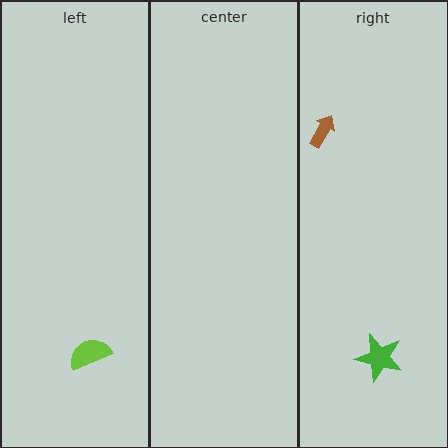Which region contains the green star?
The right region.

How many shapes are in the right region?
2.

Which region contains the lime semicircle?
The left region.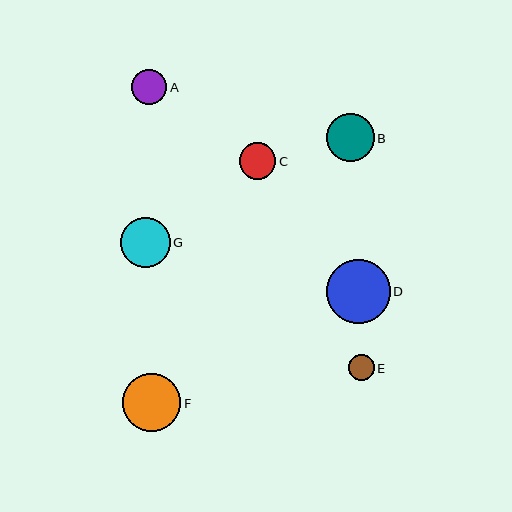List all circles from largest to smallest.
From largest to smallest: D, F, G, B, C, A, E.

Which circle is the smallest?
Circle E is the smallest with a size of approximately 26 pixels.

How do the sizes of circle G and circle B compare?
Circle G and circle B are approximately the same size.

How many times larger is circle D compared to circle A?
Circle D is approximately 1.8 times the size of circle A.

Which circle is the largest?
Circle D is the largest with a size of approximately 64 pixels.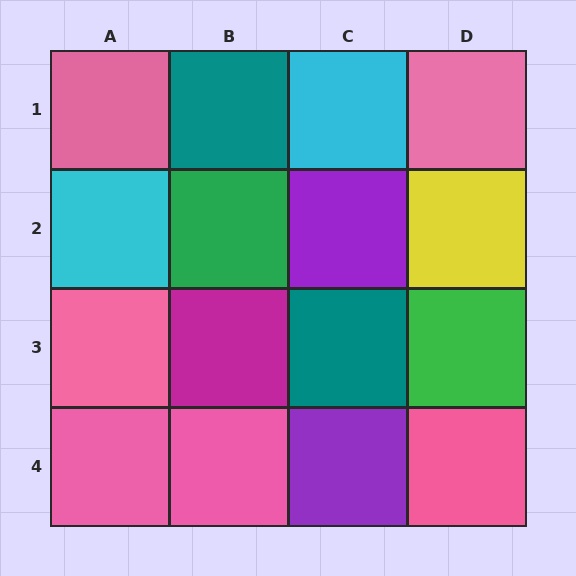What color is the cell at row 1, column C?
Cyan.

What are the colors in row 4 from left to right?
Pink, pink, purple, pink.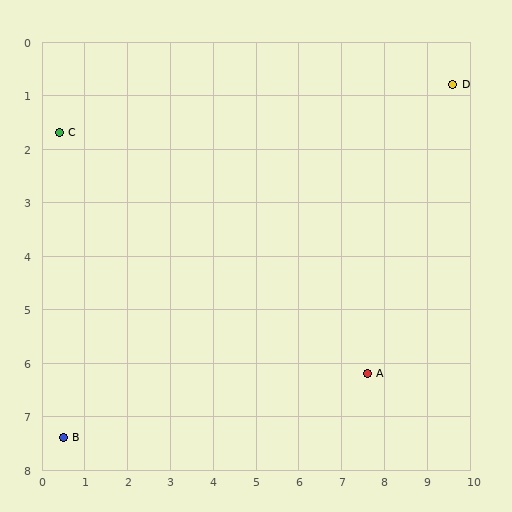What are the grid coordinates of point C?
Point C is at approximately (0.4, 1.7).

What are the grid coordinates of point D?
Point D is at approximately (9.6, 0.8).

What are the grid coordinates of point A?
Point A is at approximately (7.6, 6.2).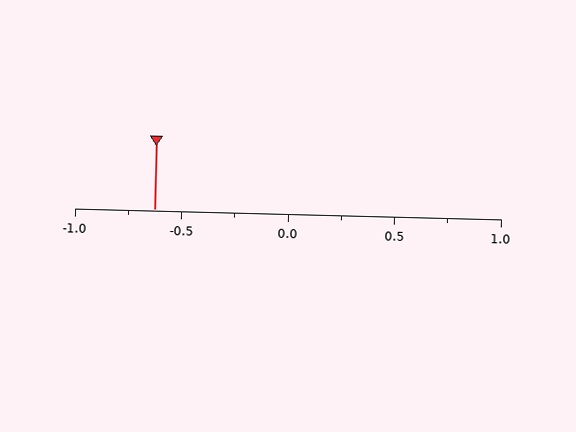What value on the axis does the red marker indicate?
The marker indicates approximately -0.62.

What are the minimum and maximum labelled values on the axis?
The axis runs from -1.0 to 1.0.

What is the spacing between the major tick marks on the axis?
The major ticks are spaced 0.5 apart.